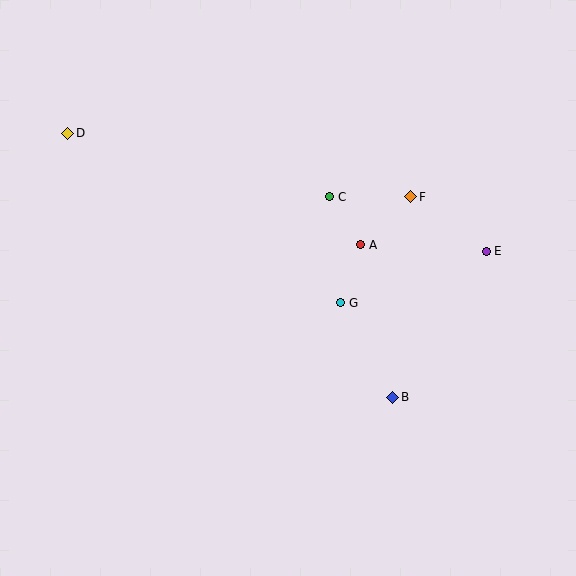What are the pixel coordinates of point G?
Point G is at (341, 303).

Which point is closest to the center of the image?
Point G at (341, 303) is closest to the center.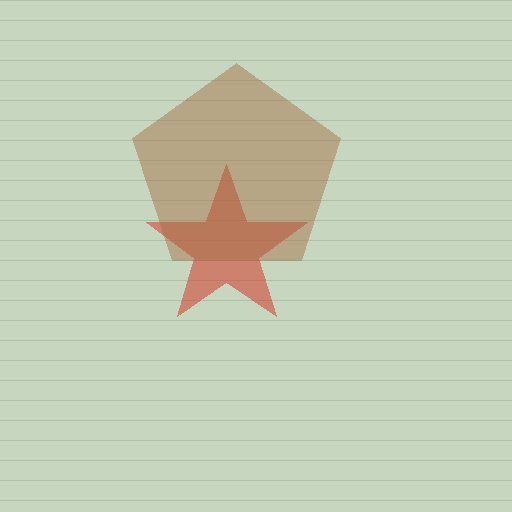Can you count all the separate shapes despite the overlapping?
Yes, there are 2 separate shapes.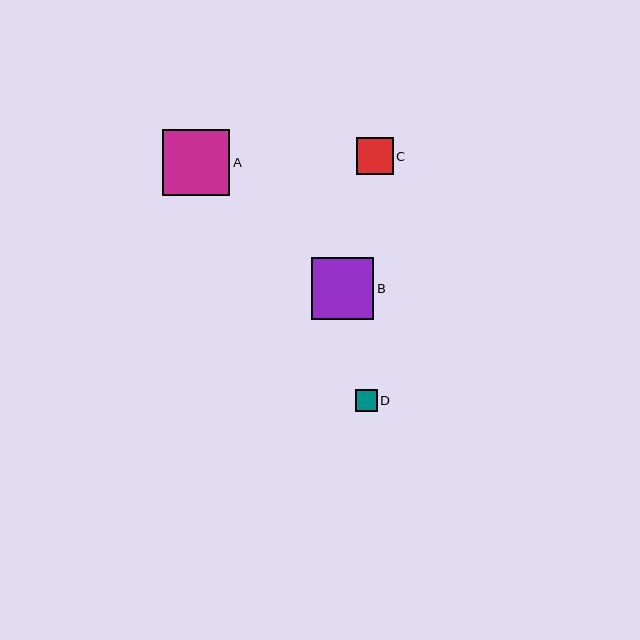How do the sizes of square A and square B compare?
Square A and square B are approximately the same size.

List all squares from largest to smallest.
From largest to smallest: A, B, C, D.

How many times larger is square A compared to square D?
Square A is approximately 3.1 times the size of square D.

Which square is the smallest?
Square D is the smallest with a size of approximately 22 pixels.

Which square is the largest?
Square A is the largest with a size of approximately 67 pixels.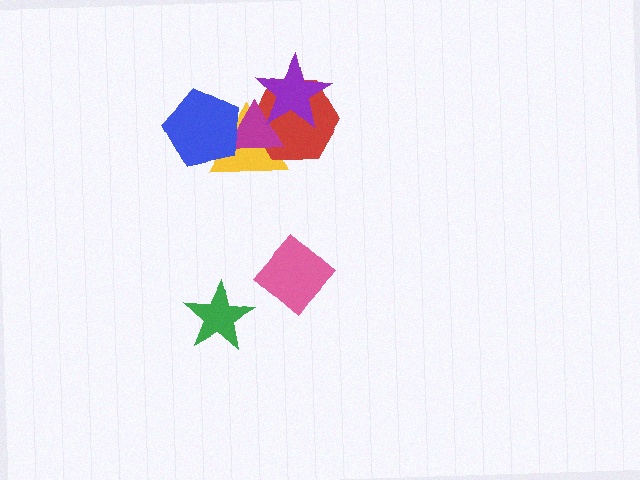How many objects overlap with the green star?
0 objects overlap with the green star.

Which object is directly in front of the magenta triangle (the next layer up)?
The purple star is directly in front of the magenta triangle.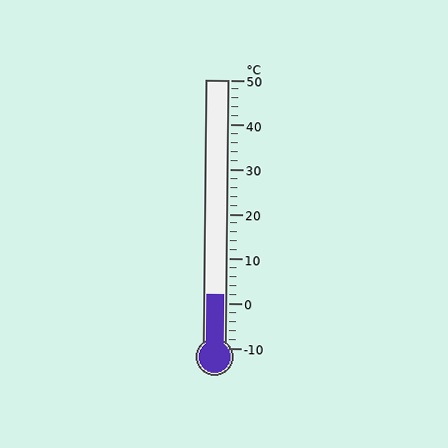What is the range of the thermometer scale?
The thermometer scale ranges from -10°C to 50°C.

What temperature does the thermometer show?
The thermometer shows approximately 2°C.